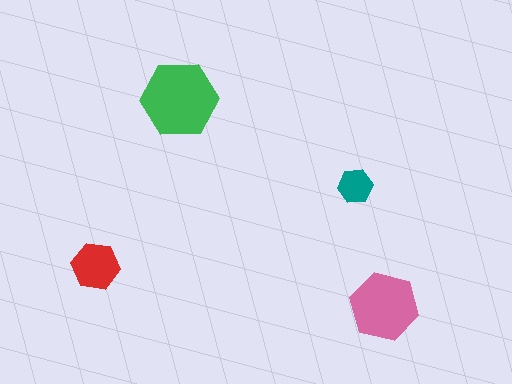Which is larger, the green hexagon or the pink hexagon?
The green one.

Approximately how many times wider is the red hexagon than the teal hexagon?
About 1.5 times wider.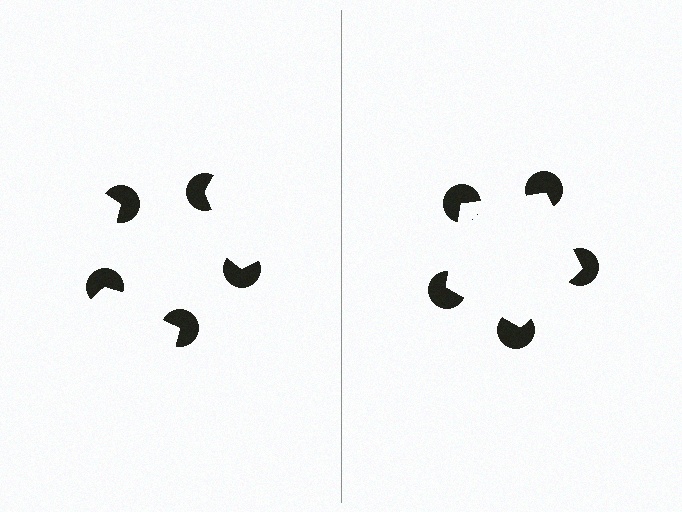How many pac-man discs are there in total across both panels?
10 — 5 on each side.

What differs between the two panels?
The pac-man discs are positioned identically on both sides; only the wedge orientations differ. On the right they align to a pentagon; on the left they are misaligned.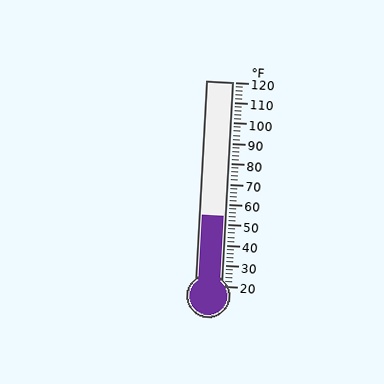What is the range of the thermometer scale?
The thermometer scale ranges from 20°F to 120°F.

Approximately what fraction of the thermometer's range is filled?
The thermometer is filled to approximately 35% of its range.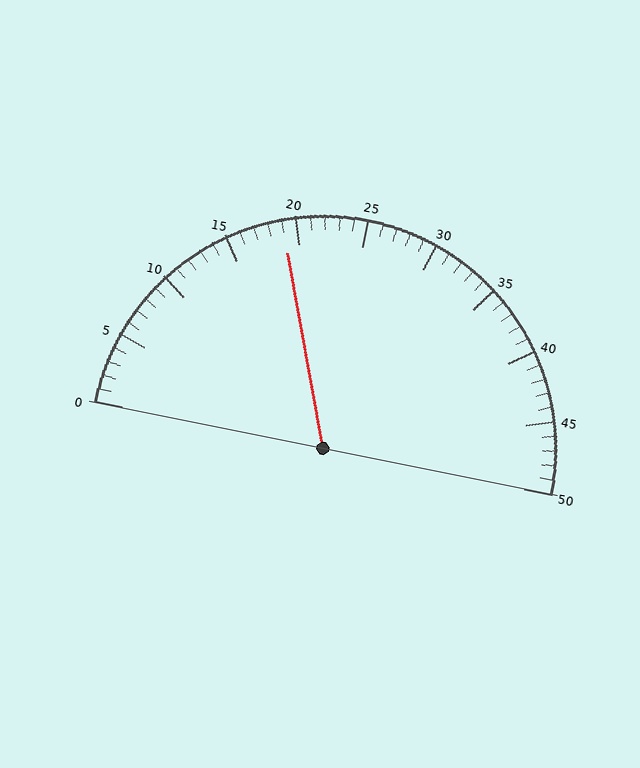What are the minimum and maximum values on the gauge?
The gauge ranges from 0 to 50.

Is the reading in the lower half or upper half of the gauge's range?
The reading is in the lower half of the range (0 to 50).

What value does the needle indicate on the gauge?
The needle indicates approximately 19.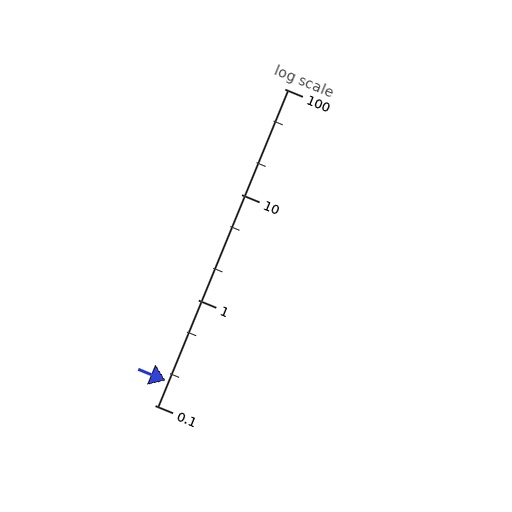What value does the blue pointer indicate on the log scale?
The pointer indicates approximately 0.17.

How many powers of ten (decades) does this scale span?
The scale spans 3 decades, from 0.1 to 100.